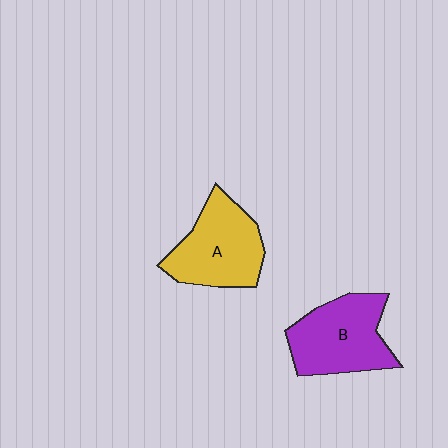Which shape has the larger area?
Shape B (purple).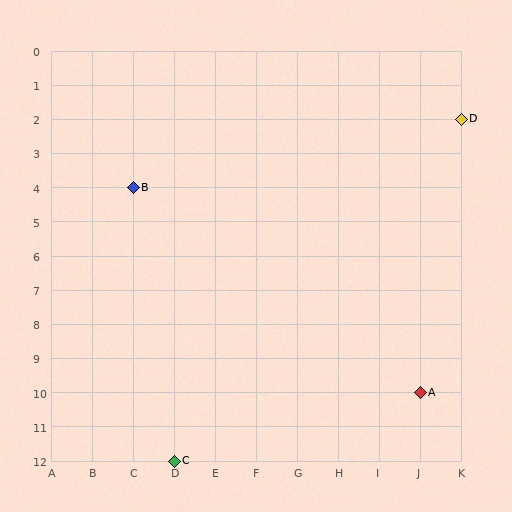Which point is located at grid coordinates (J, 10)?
Point A is at (J, 10).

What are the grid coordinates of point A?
Point A is at grid coordinates (J, 10).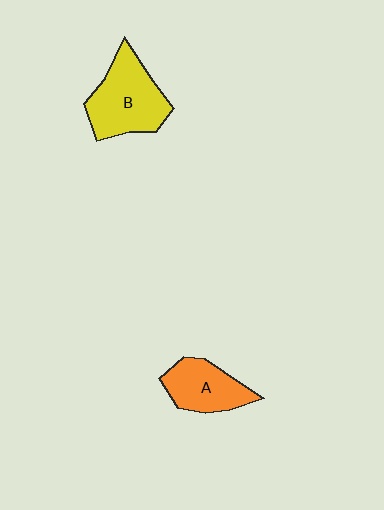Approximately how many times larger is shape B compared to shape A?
Approximately 1.4 times.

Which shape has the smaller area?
Shape A (orange).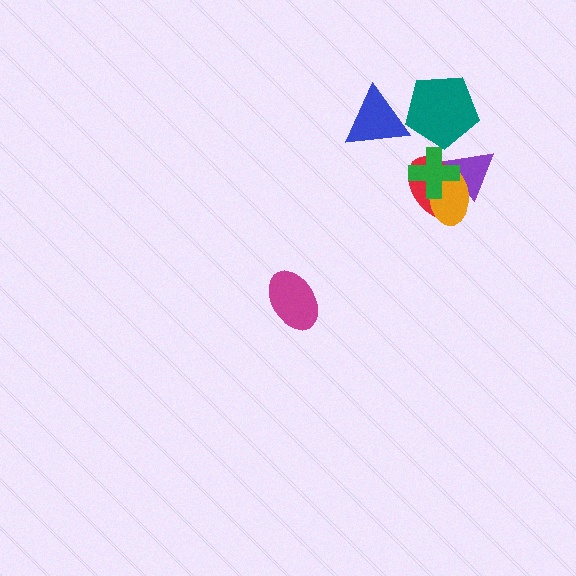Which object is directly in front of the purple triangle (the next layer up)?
The red ellipse is directly in front of the purple triangle.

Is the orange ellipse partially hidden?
Yes, it is partially covered by another shape.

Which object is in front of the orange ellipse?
The green cross is in front of the orange ellipse.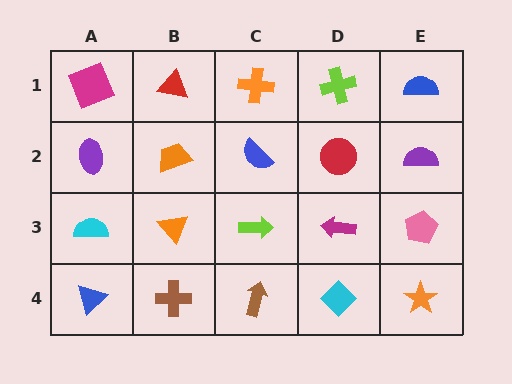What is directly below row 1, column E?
A purple semicircle.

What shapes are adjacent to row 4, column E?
A pink pentagon (row 3, column E), a cyan diamond (row 4, column D).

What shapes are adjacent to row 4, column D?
A magenta arrow (row 3, column D), a brown arrow (row 4, column C), an orange star (row 4, column E).